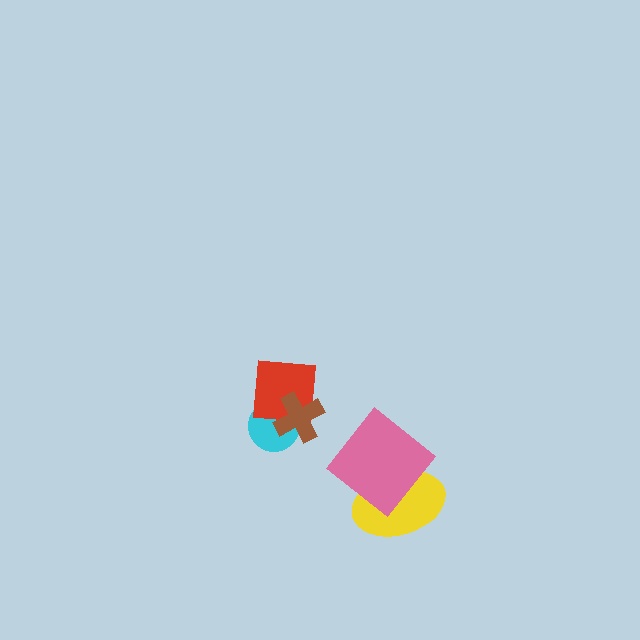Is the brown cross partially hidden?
No, no other shape covers it.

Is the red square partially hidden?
Yes, it is partially covered by another shape.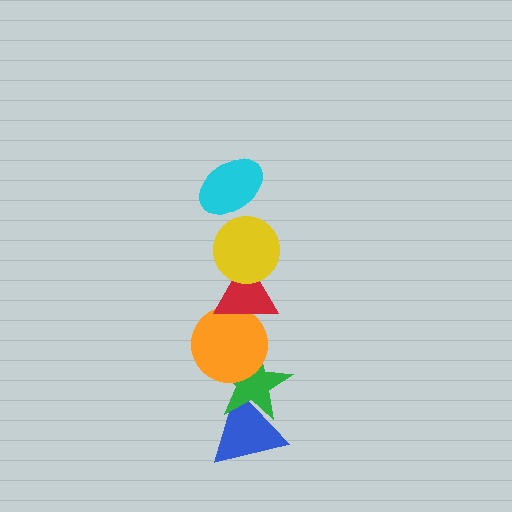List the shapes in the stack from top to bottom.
From top to bottom: the cyan ellipse, the yellow circle, the red triangle, the orange circle, the green star, the blue triangle.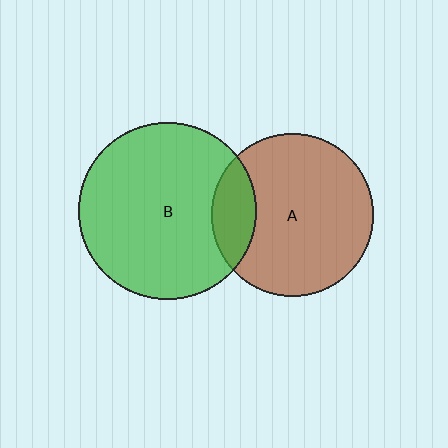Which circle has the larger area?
Circle B (green).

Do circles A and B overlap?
Yes.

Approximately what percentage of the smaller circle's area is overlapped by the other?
Approximately 15%.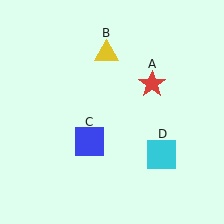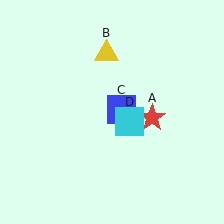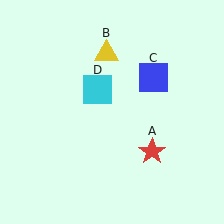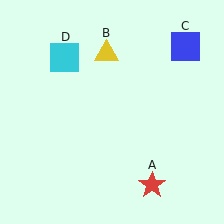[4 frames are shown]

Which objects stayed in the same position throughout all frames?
Yellow triangle (object B) remained stationary.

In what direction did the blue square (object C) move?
The blue square (object C) moved up and to the right.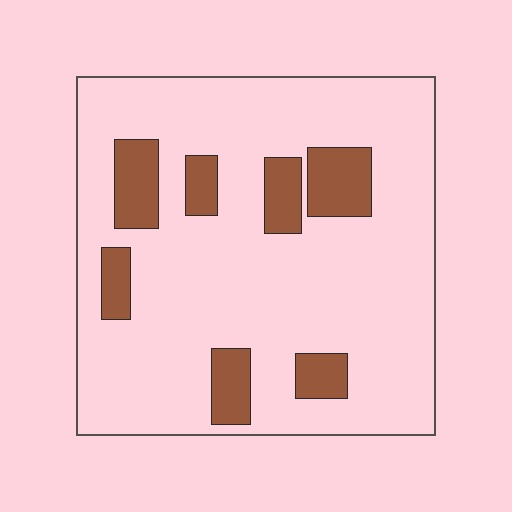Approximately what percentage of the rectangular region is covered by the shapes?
Approximately 15%.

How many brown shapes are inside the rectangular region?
7.